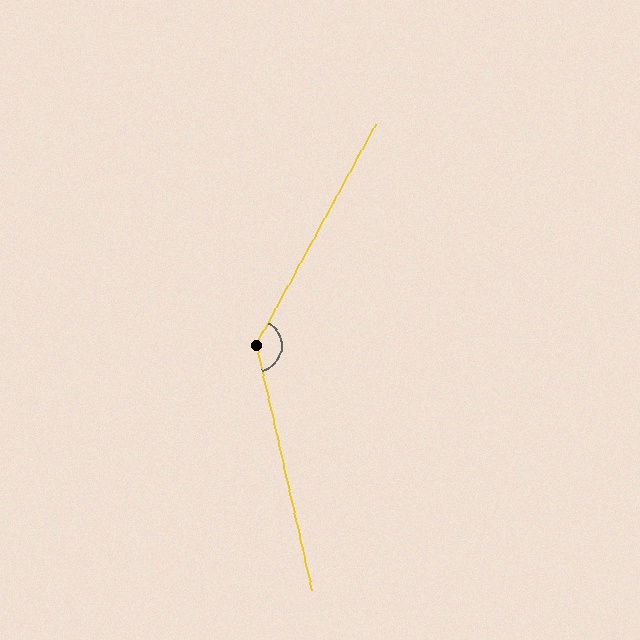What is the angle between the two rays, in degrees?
Approximately 139 degrees.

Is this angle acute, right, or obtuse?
It is obtuse.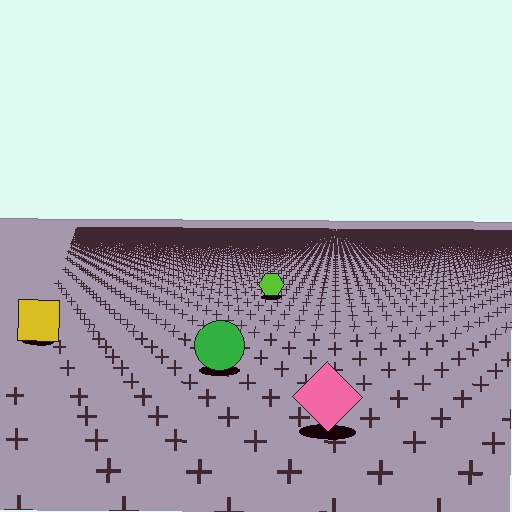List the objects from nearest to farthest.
From nearest to farthest: the pink diamond, the green circle, the yellow square, the lime hexagon.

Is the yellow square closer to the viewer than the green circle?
No. The green circle is closer — you can tell from the texture gradient: the ground texture is coarser near it.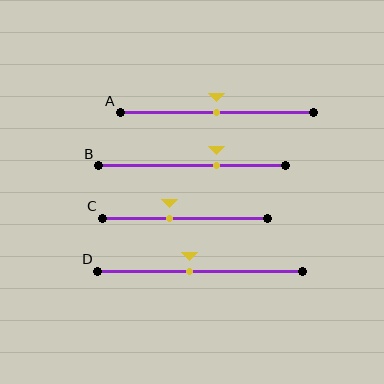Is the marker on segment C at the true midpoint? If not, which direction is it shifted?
No, the marker on segment C is shifted to the left by about 10% of the segment length.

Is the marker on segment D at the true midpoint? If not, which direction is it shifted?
No, the marker on segment D is shifted to the left by about 5% of the segment length.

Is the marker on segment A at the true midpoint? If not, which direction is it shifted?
Yes, the marker on segment A is at the true midpoint.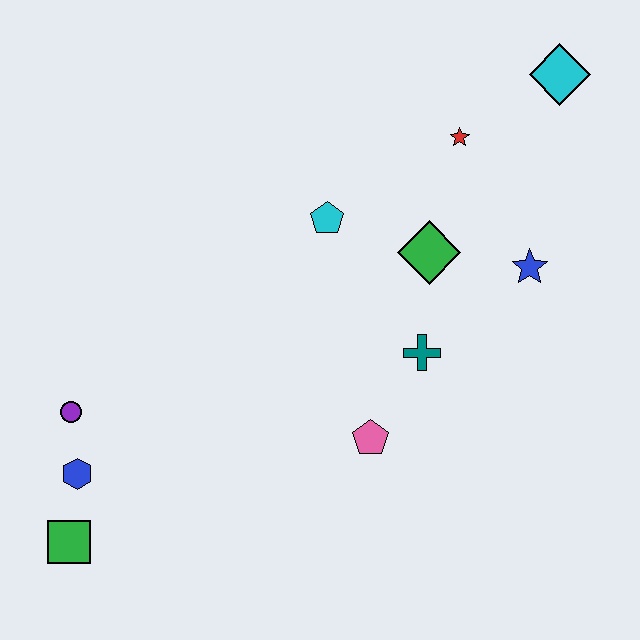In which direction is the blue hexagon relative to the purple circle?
The blue hexagon is below the purple circle.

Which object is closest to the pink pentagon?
The teal cross is closest to the pink pentagon.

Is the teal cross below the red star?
Yes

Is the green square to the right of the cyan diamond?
No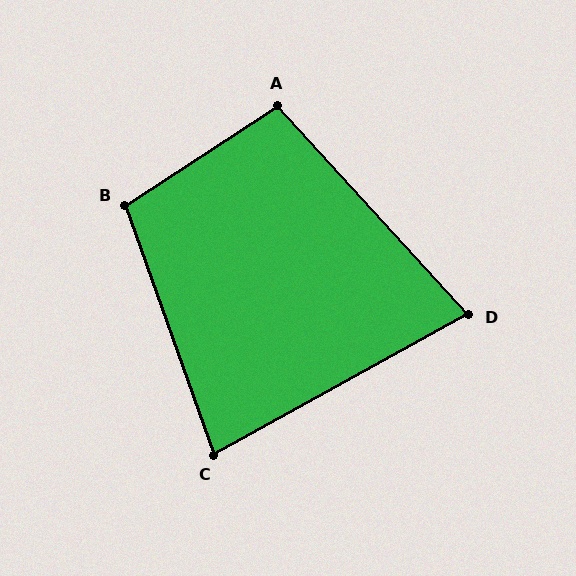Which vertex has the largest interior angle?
B, at approximately 104 degrees.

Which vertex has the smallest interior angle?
D, at approximately 76 degrees.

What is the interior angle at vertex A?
Approximately 99 degrees (obtuse).